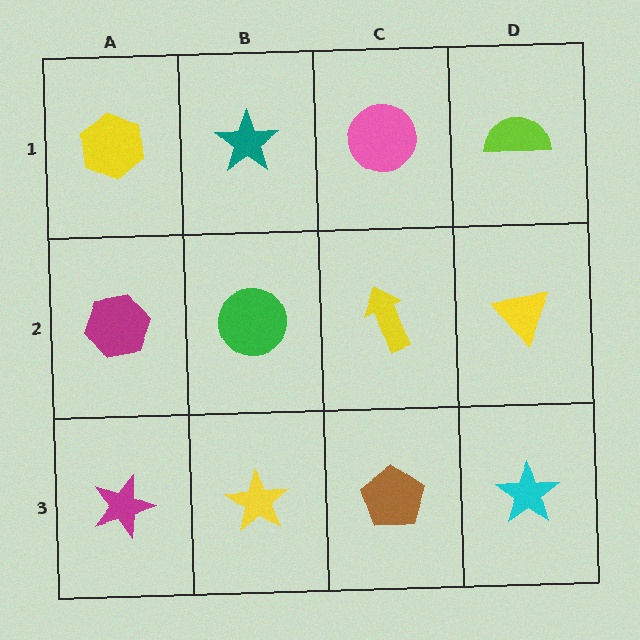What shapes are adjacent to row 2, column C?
A pink circle (row 1, column C), a brown pentagon (row 3, column C), a green circle (row 2, column B), a yellow triangle (row 2, column D).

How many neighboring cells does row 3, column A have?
2.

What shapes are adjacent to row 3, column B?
A green circle (row 2, column B), a magenta star (row 3, column A), a brown pentagon (row 3, column C).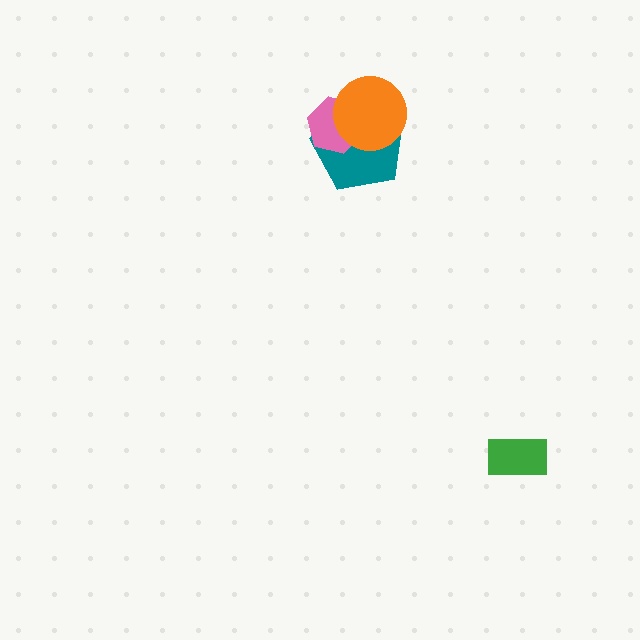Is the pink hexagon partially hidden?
Yes, it is partially covered by another shape.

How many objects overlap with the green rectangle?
0 objects overlap with the green rectangle.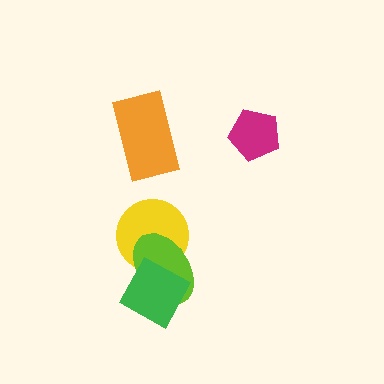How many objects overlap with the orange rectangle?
0 objects overlap with the orange rectangle.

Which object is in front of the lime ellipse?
The green diamond is in front of the lime ellipse.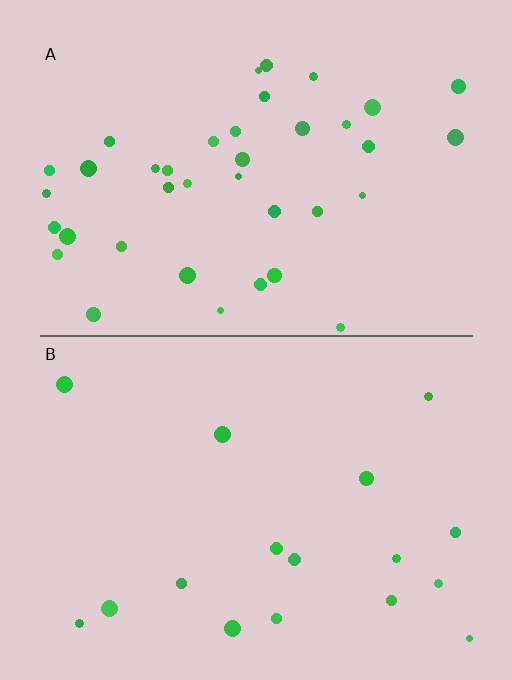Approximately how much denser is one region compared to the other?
Approximately 2.3× — region A over region B.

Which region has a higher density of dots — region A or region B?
A (the top).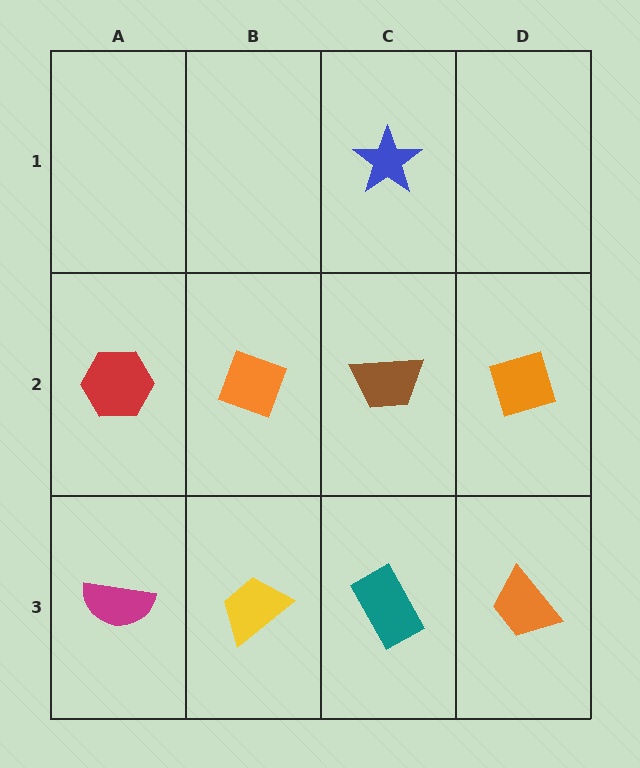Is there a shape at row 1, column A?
No, that cell is empty.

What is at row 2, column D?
An orange diamond.